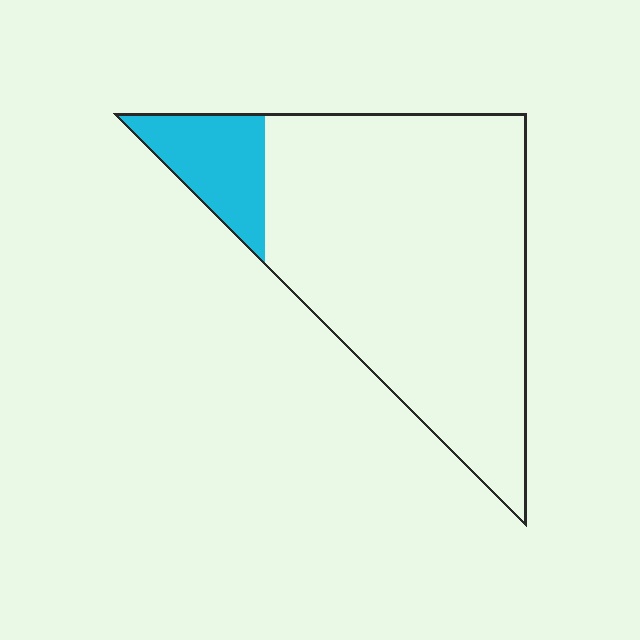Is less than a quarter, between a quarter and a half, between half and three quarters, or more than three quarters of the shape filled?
Less than a quarter.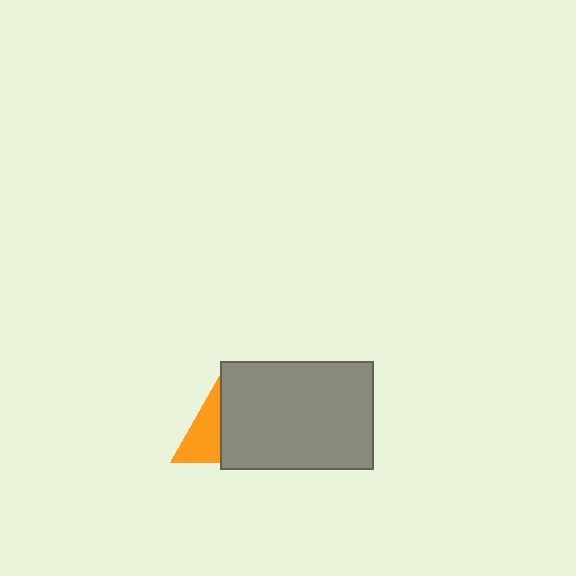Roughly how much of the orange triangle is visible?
About half of it is visible (roughly 50%).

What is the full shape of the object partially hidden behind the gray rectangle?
The partially hidden object is an orange triangle.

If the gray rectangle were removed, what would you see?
You would see the complete orange triangle.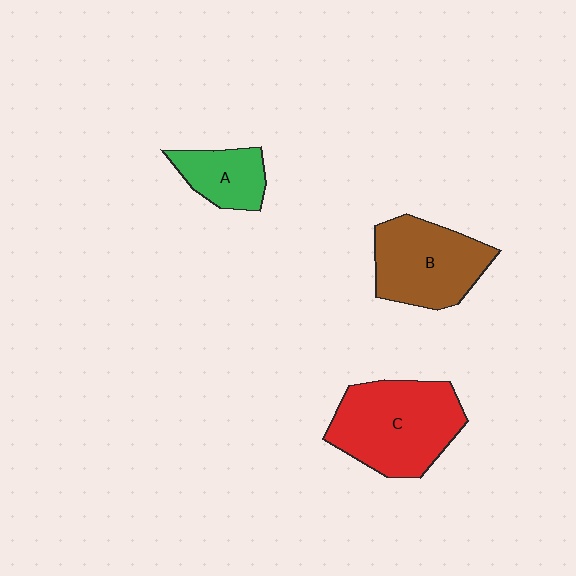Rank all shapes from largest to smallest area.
From largest to smallest: C (red), B (brown), A (green).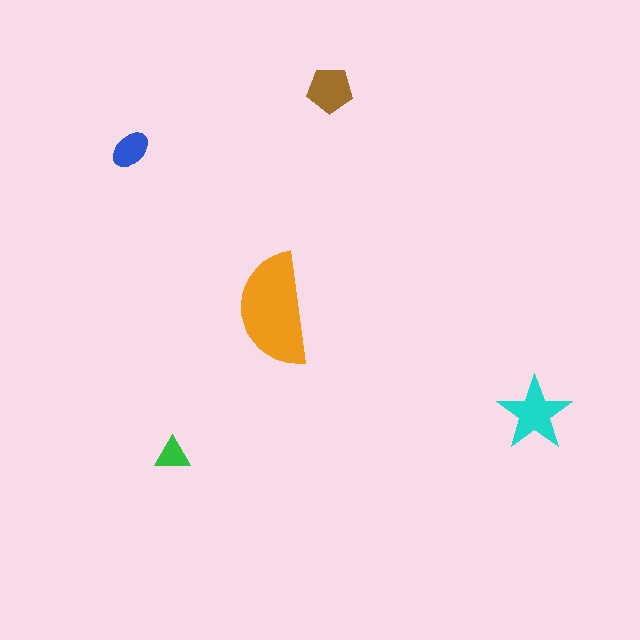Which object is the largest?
The orange semicircle.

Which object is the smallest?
The green triangle.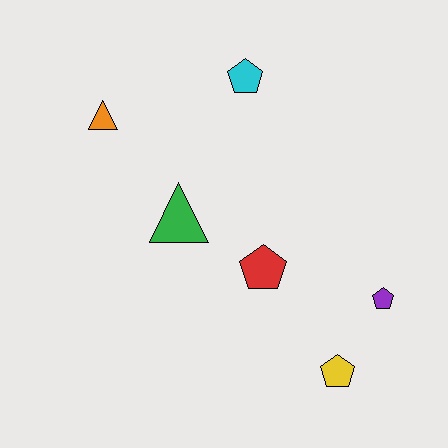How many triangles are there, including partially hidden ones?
There are 2 triangles.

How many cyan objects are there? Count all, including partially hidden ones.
There is 1 cyan object.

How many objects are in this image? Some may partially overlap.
There are 6 objects.